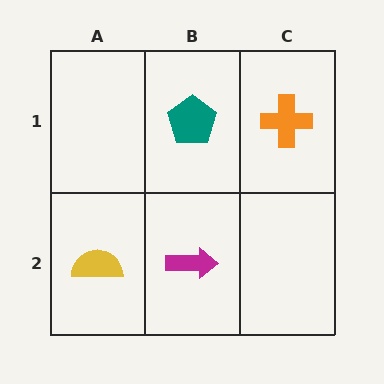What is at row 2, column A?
A yellow semicircle.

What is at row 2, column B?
A magenta arrow.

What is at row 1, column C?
An orange cross.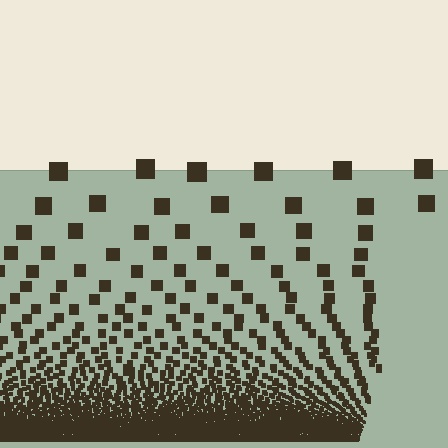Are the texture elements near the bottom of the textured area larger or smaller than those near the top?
Smaller. The gradient is inverted — elements near the bottom are smaller and denser.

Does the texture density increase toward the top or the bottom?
Density increases toward the bottom.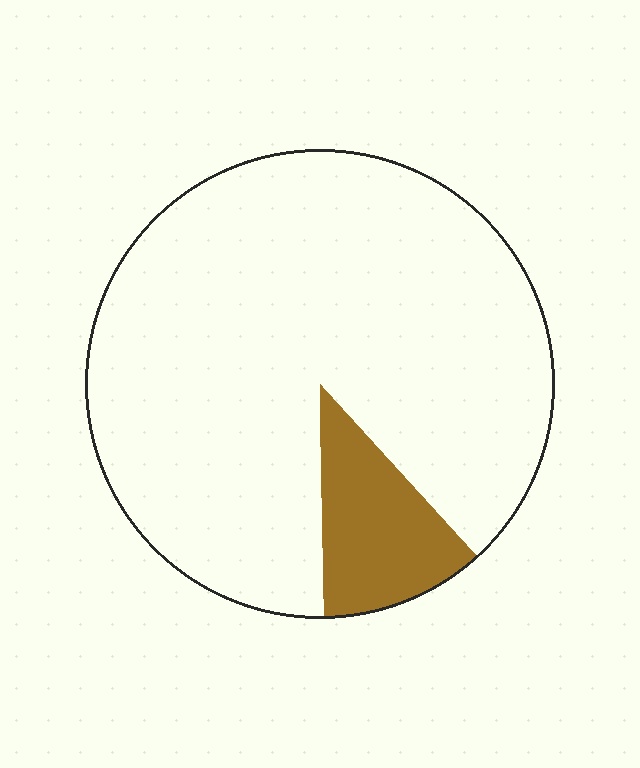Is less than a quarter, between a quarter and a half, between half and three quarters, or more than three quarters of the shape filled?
Less than a quarter.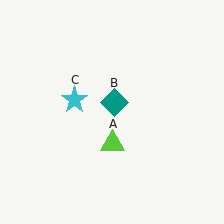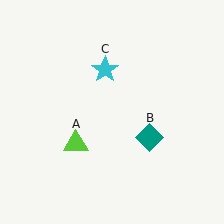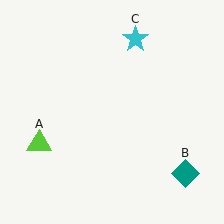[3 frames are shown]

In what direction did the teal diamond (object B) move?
The teal diamond (object B) moved down and to the right.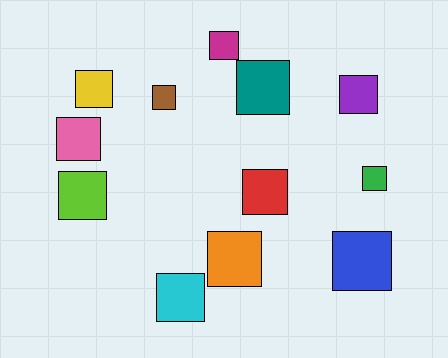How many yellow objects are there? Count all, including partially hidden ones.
There is 1 yellow object.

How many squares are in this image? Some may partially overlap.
There are 12 squares.